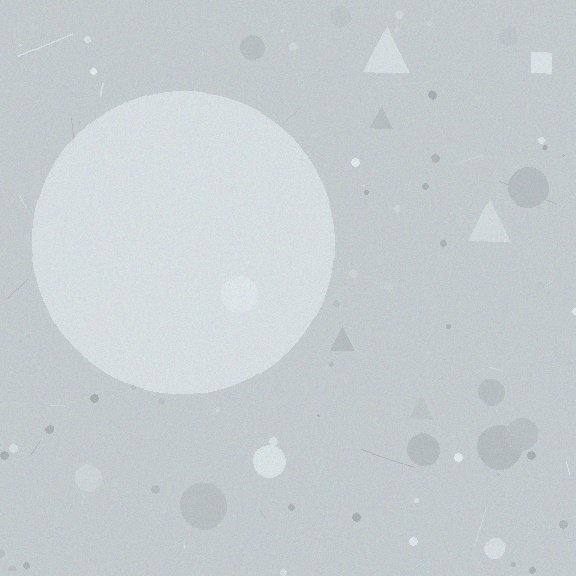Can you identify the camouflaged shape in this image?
The camouflaged shape is a circle.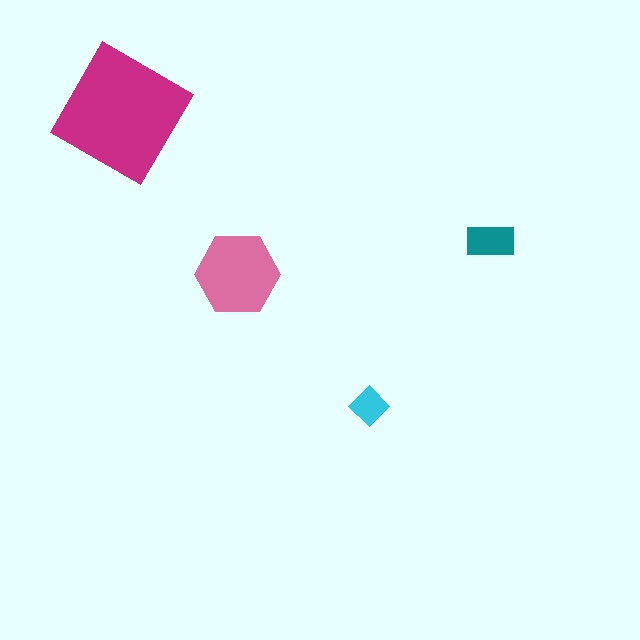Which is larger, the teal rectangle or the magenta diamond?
The magenta diamond.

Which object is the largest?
The magenta diamond.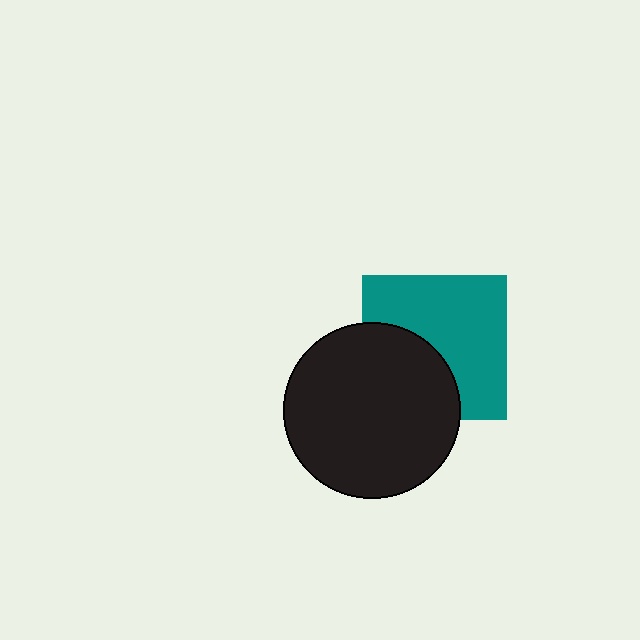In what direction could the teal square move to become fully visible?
The teal square could move toward the upper-right. That would shift it out from behind the black circle entirely.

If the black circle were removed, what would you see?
You would see the complete teal square.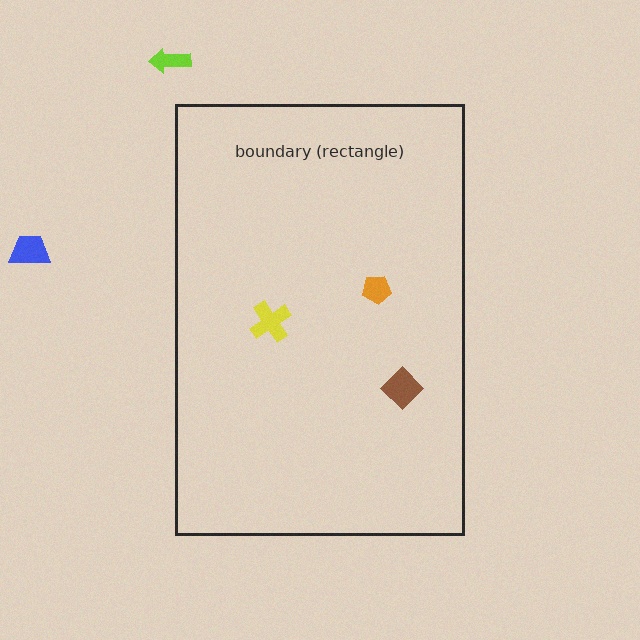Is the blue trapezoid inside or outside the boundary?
Outside.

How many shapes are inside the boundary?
3 inside, 2 outside.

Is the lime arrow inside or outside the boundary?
Outside.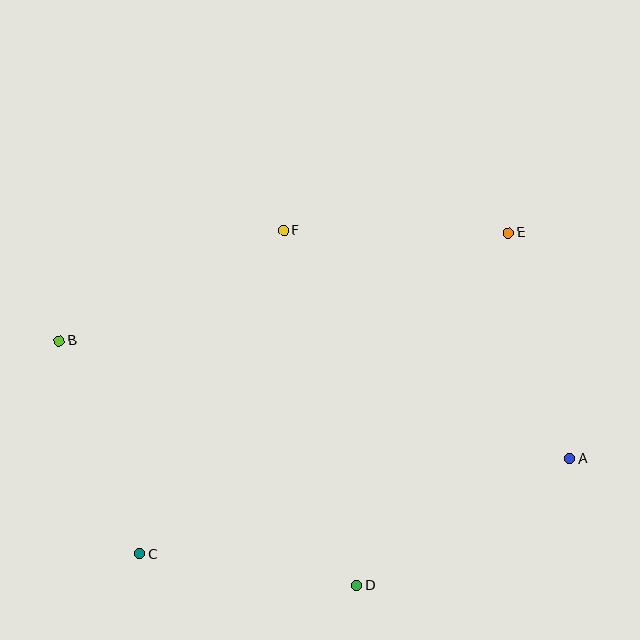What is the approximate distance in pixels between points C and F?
The distance between C and F is approximately 355 pixels.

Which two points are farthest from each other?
Points A and B are farthest from each other.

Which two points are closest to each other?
Points C and D are closest to each other.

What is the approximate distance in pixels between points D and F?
The distance between D and F is approximately 363 pixels.